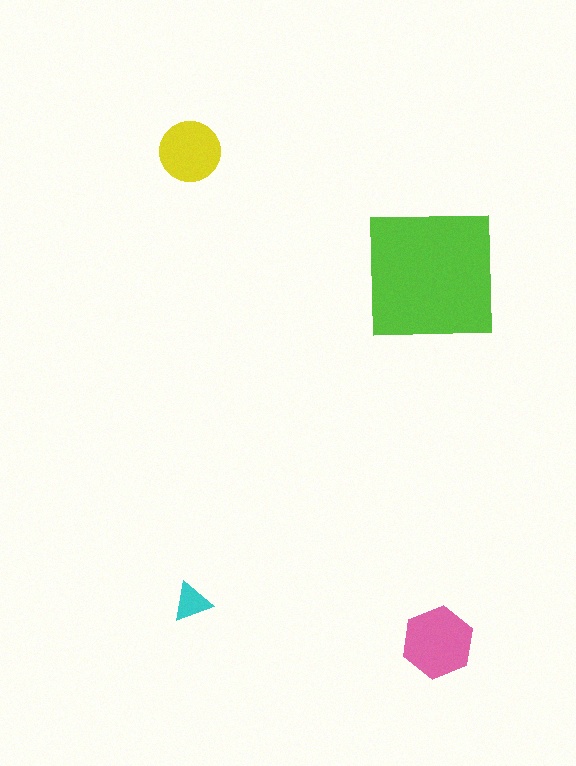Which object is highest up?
The yellow circle is topmost.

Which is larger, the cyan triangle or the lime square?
The lime square.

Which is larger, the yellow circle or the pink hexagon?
The pink hexagon.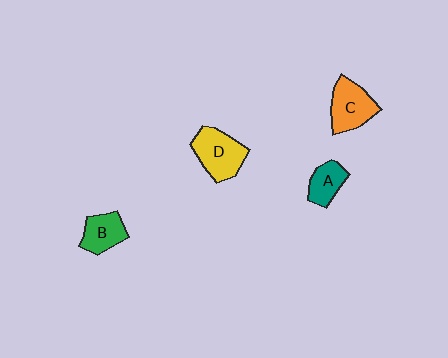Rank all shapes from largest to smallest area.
From largest to smallest: D (yellow), C (orange), B (green), A (teal).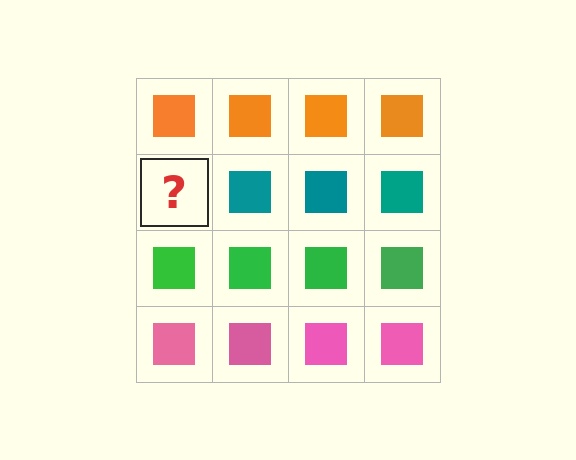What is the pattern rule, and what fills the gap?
The rule is that each row has a consistent color. The gap should be filled with a teal square.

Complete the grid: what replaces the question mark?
The question mark should be replaced with a teal square.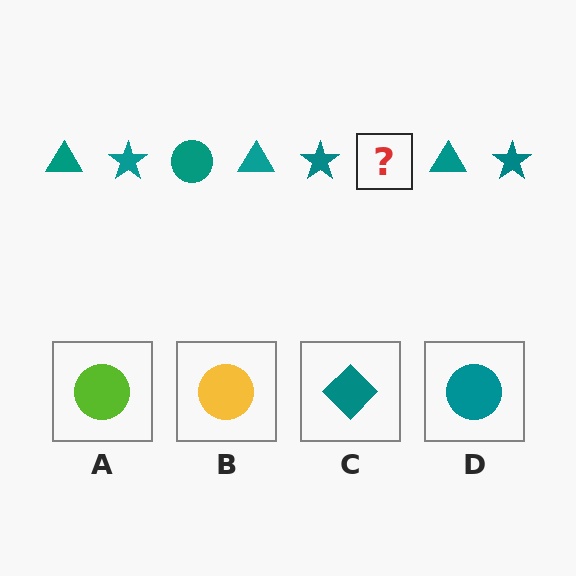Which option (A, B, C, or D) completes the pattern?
D.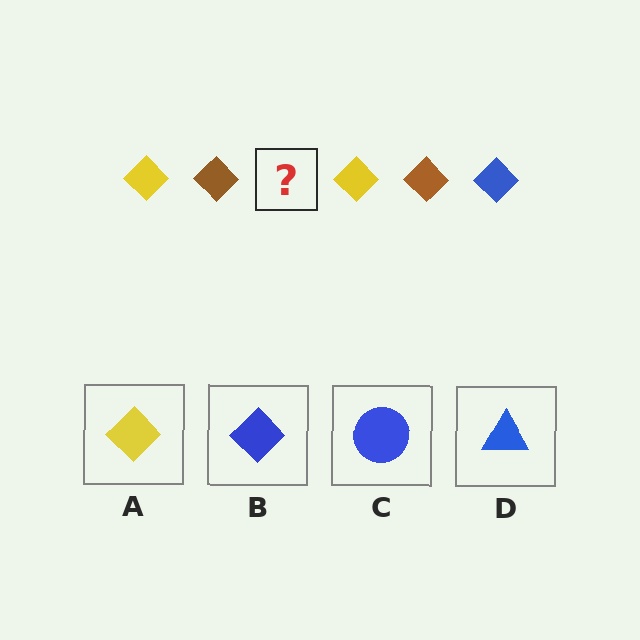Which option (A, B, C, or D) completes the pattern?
B.